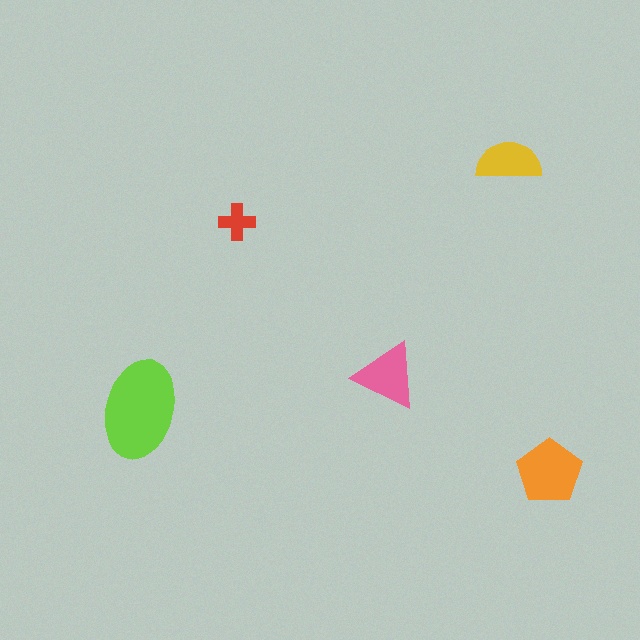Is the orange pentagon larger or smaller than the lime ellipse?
Smaller.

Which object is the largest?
The lime ellipse.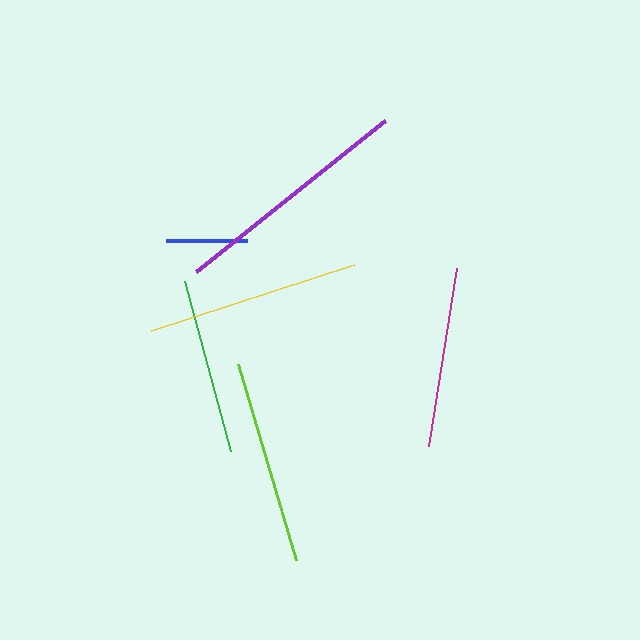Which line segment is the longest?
The purple line is the longest at approximately 242 pixels.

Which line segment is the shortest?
The blue line is the shortest at approximately 81 pixels.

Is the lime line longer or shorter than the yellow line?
The yellow line is longer than the lime line.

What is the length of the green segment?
The green segment is approximately 176 pixels long.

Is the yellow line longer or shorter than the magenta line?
The yellow line is longer than the magenta line.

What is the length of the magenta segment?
The magenta segment is approximately 180 pixels long.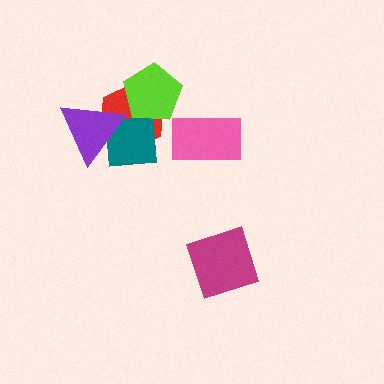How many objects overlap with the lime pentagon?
2 objects overlap with the lime pentagon.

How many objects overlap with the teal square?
3 objects overlap with the teal square.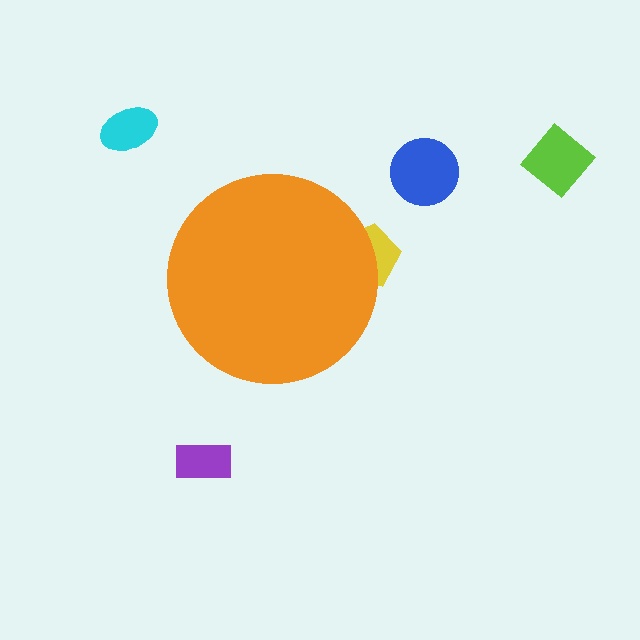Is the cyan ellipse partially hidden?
No, the cyan ellipse is fully visible.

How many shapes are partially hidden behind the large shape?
1 shape is partially hidden.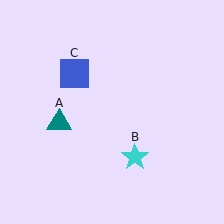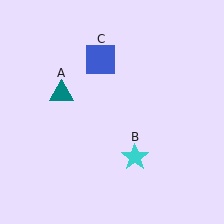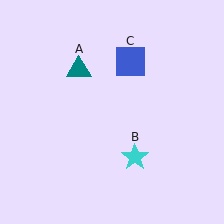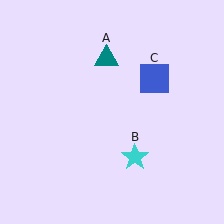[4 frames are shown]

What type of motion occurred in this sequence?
The teal triangle (object A), blue square (object C) rotated clockwise around the center of the scene.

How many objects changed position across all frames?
2 objects changed position: teal triangle (object A), blue square (object C).